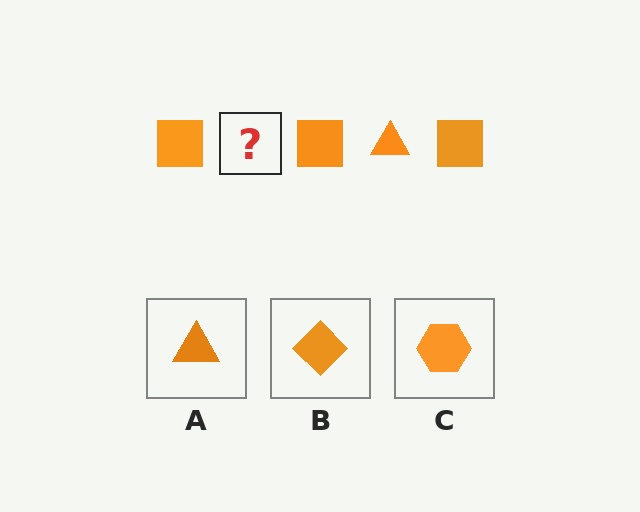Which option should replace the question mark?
Option A.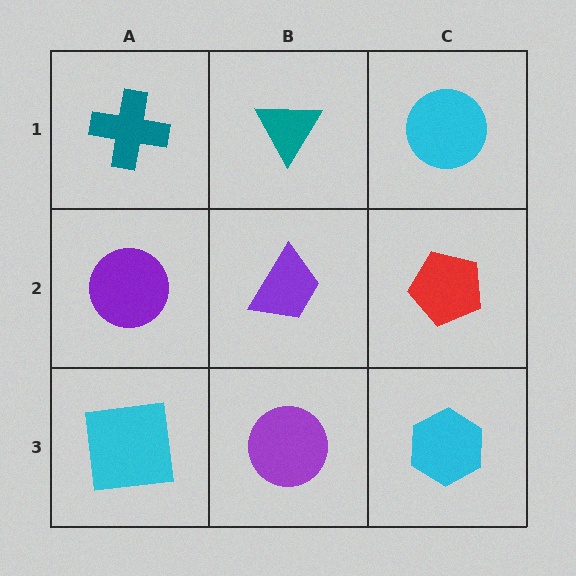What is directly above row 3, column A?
A purple circle.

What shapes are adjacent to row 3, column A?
A purple circle (row 2, column A), a purple circle (row 3, column B).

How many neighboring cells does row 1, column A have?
2.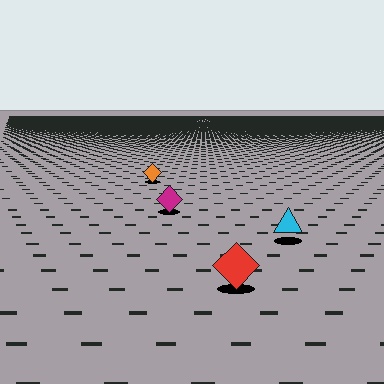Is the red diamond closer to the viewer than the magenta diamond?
Yes. The red diamond is closer — you can tell from the texture gradient: the ground texture is coarser near it.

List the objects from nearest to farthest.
From nearest to farthest: the red diamond, the cyan triangle, the magenta diamond, the orange diamond.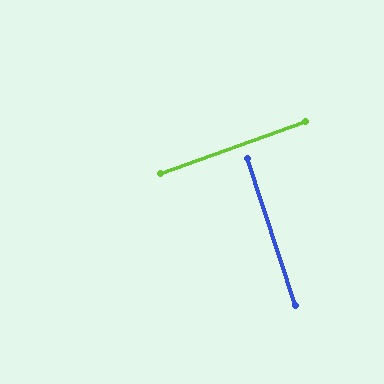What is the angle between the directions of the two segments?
Approximately 88 degrees.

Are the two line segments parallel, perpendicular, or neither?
Perpendicular — they meet at approximately 88°.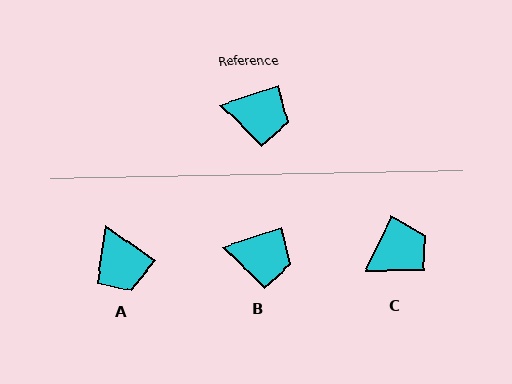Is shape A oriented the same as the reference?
No, it is off by about 53 degrees.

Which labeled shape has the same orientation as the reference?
B.